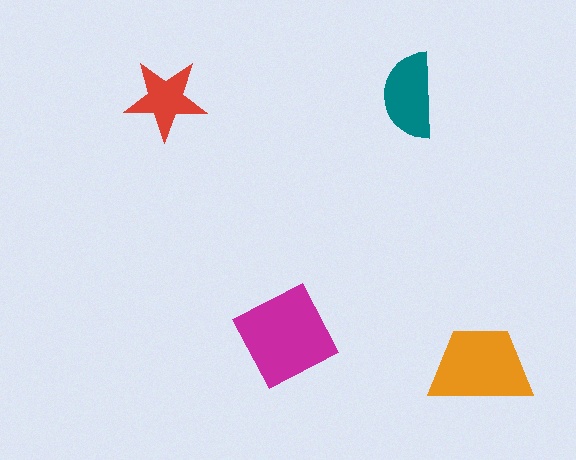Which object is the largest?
The magenta diamond.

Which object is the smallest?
The red star.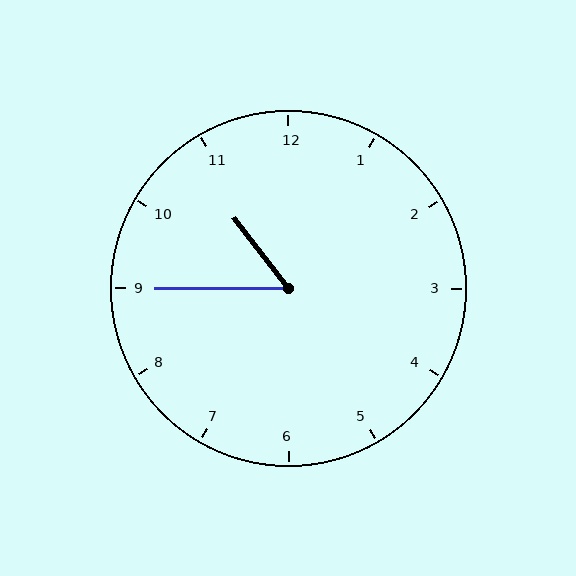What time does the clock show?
10:45.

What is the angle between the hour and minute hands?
Approximately 52 degrees.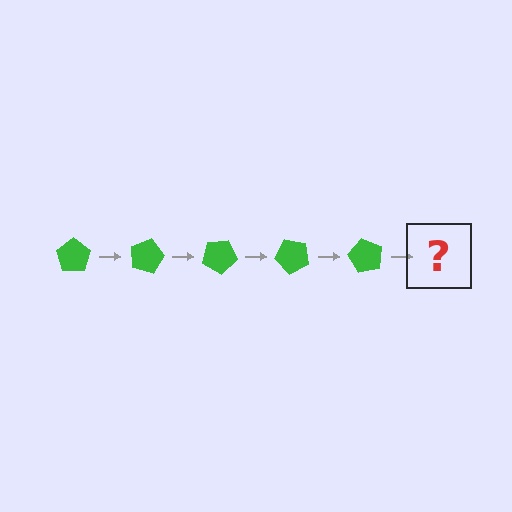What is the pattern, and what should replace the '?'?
The pattern is that the pentagon rotates 15 degrees each step. The '?' should be a green pentagon rotated 75 degrees.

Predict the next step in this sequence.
The next step is a green pentagon rotated 75 degrees.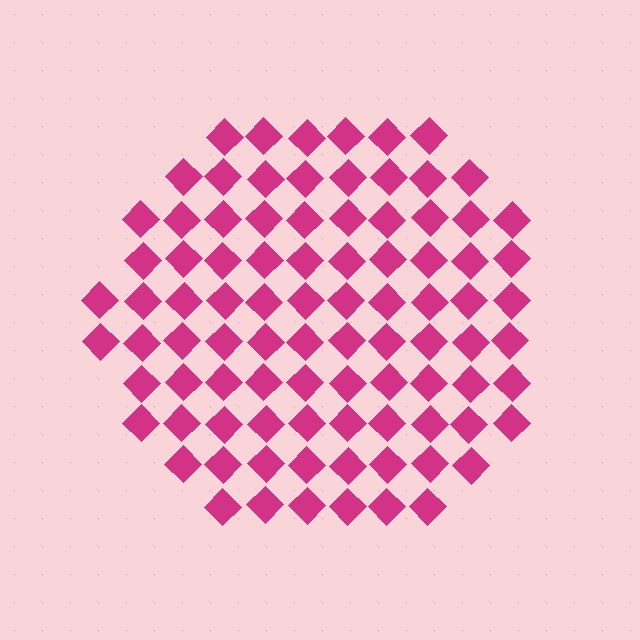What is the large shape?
The large shape is a circle.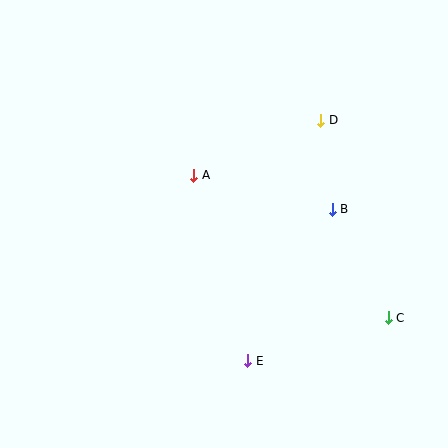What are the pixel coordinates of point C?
Point C is at (388, 318).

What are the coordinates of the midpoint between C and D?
The midpoint between C and D is at (355, 219).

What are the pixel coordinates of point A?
Point A is at (194, 175).